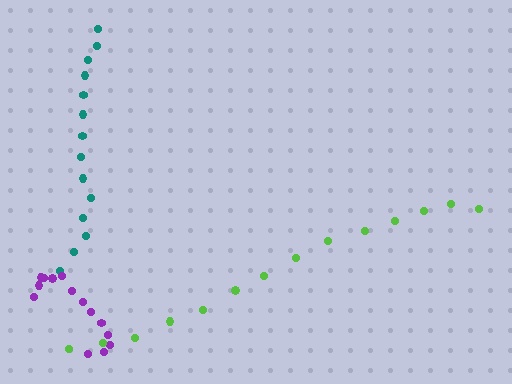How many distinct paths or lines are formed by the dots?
There are 3 distinct paths.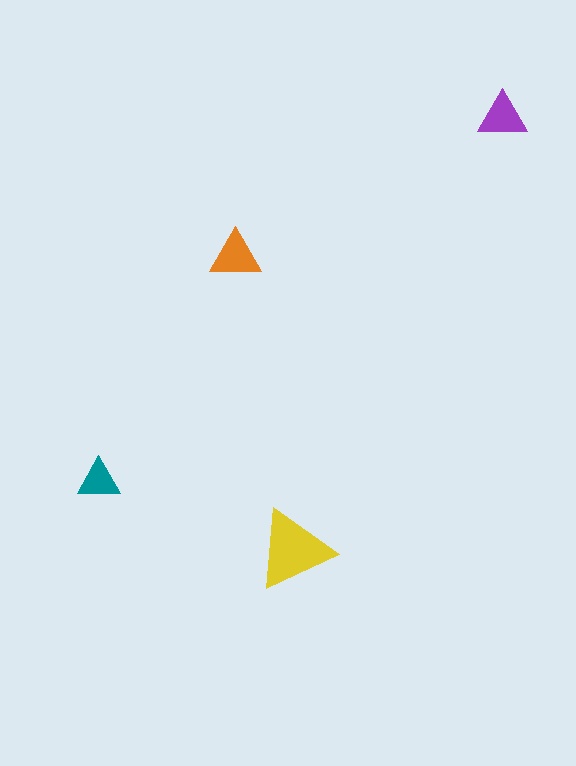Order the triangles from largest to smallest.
the yellow one, the orange one, the purple one, the teal one.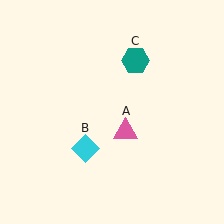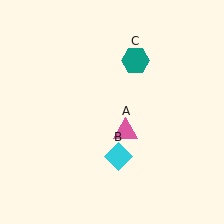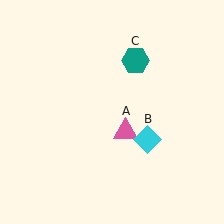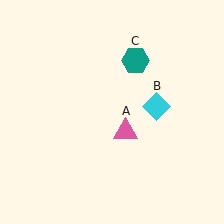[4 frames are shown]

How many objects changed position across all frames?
1 object changed position: cyan diamond (object B).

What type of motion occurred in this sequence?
The cyan diamond (object B) rotated counterclockwise around the center of the scene.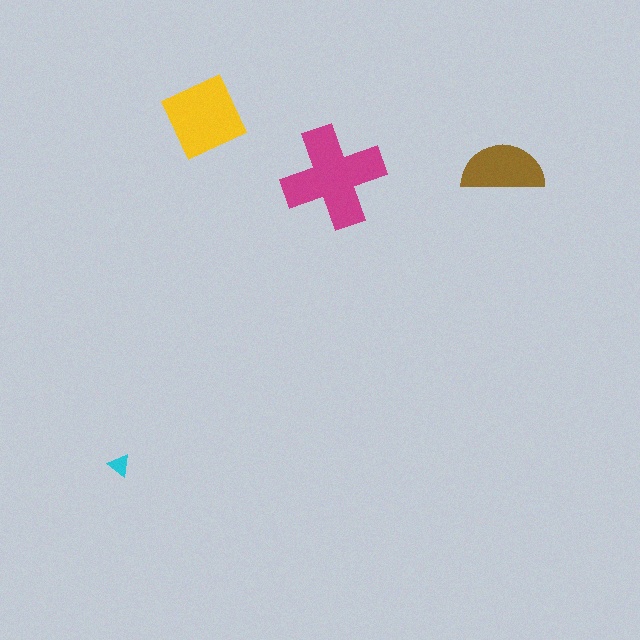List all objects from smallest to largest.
The cyan triangle, the brown semicircle, the yellow diamond, the magenta cross.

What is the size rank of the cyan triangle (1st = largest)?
4th.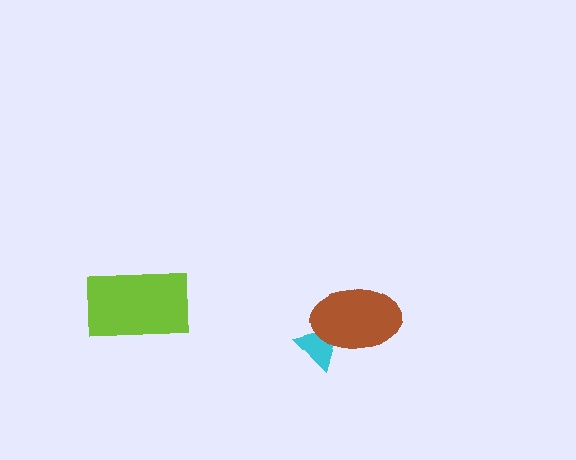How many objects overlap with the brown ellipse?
1 object overlaps with the brown ellipse.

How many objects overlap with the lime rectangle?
0 objects overlap with the lime rectangle.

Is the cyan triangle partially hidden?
Yes, it is partially covered by another shape.